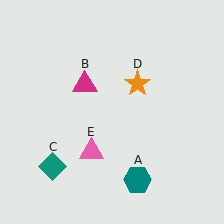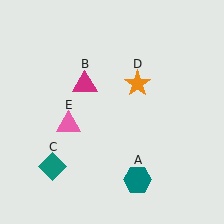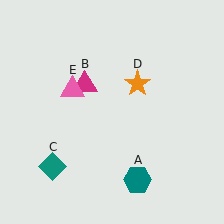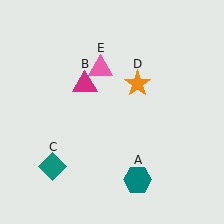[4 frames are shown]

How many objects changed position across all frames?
1 object changed position: pink triangle (object E).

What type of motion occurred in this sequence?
The pink triangle (object E) rotated clockwise around the center of the scene.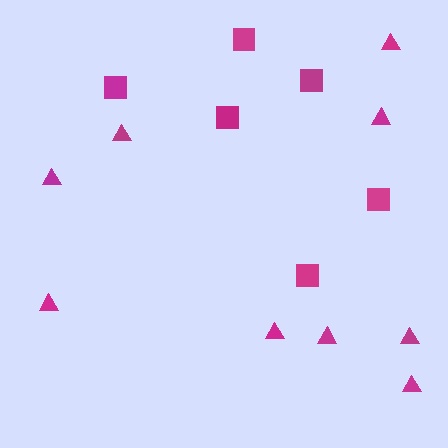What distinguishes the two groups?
There are 2 groups: one group of triangles (9) and one group of squares (6).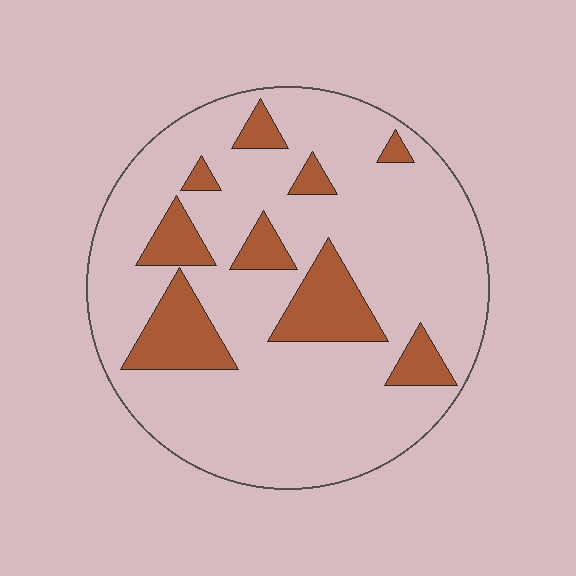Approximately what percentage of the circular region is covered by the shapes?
Approximately 20%.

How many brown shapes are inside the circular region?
9.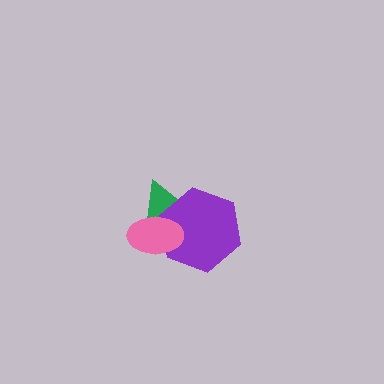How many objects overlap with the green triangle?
2 objects overlap with the green triangle.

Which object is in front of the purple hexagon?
The pink ellipse is in front of the purple hexagon.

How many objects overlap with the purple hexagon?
2 objects overlap with the purple hexagon.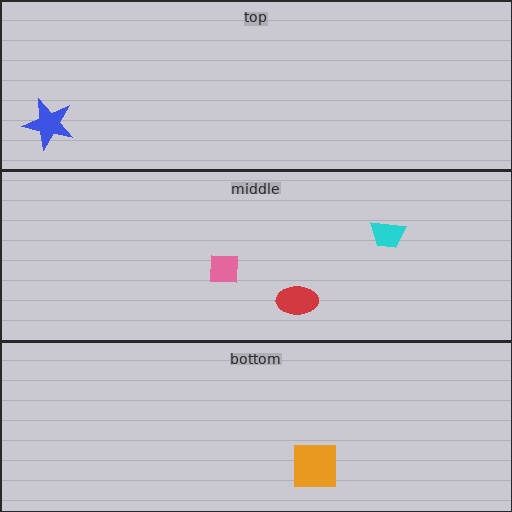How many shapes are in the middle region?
3.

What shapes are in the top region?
The blue star.